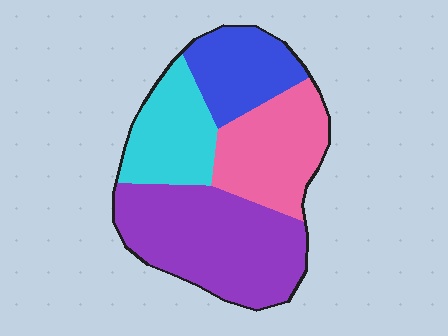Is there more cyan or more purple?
Purple.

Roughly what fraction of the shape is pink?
Pink takes up about one quarter (1/4) of the shape.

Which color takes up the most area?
Purple, at roughly 40%.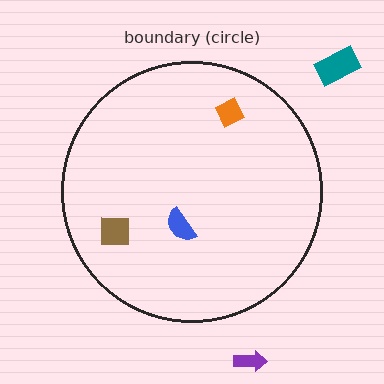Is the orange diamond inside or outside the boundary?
Inside.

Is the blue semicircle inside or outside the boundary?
Inside.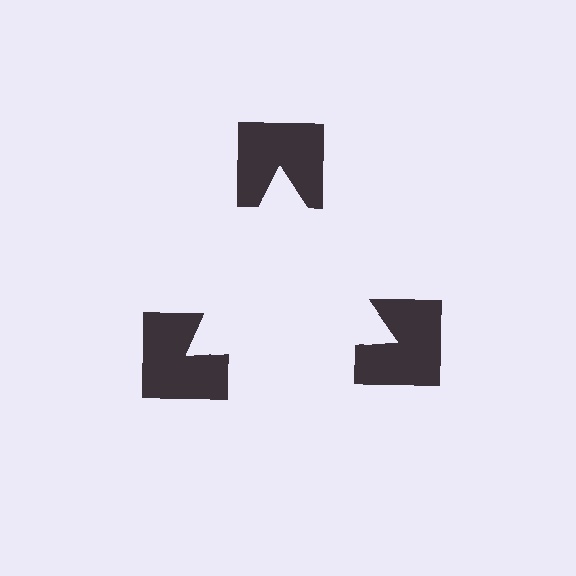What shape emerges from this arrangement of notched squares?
An illusory triangle — its edges are inferred from the aligned wedge cuts in the notched squares, not physically drawn.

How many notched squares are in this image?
There are 3 — one at each vertex of the illusory triangle.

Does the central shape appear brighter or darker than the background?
It typically appears slightly brighter than the background, even though no actual brightness change is drawn.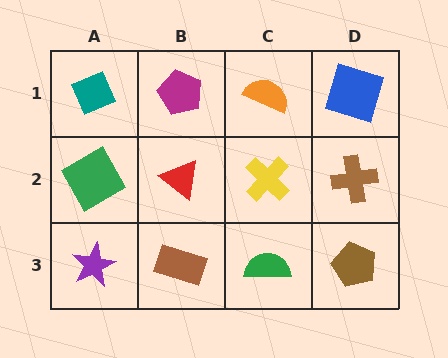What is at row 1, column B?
A magenta pentagon.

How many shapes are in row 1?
4 shapes.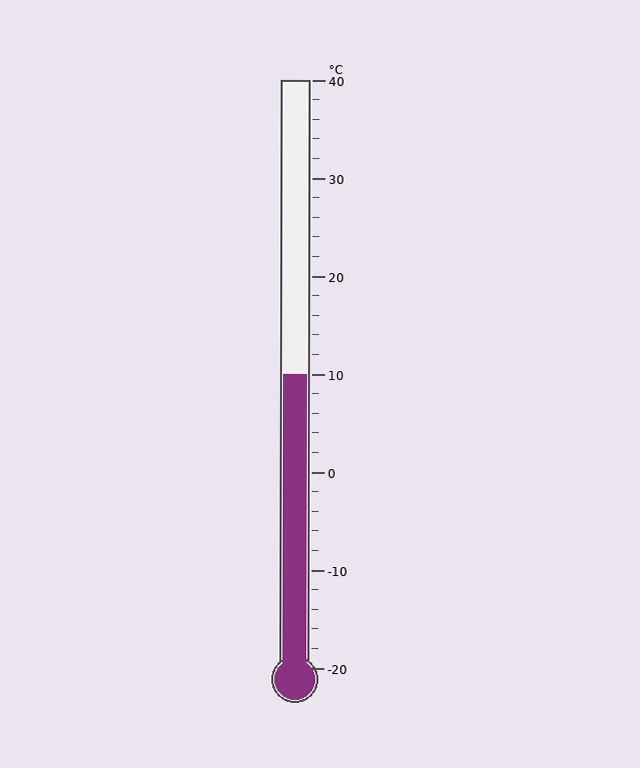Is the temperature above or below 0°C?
The temperature is above 0°C.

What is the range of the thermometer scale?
The thermometer scale ranges from -20°C to 40°C.